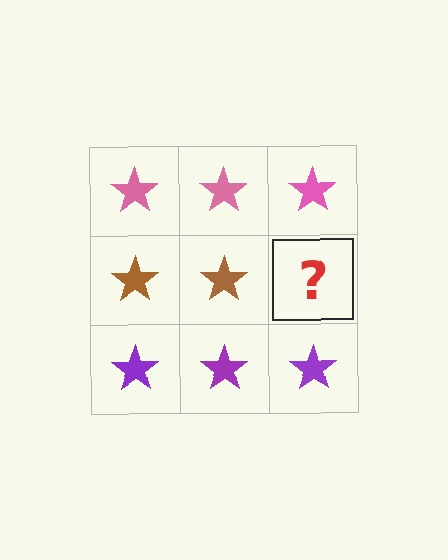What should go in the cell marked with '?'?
The missing cell should contain a brown star.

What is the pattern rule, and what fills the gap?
The rule is that each row has a consistent color. The gap should be filled with a brown star.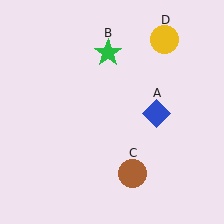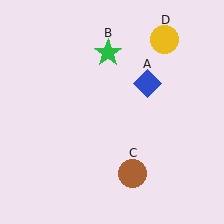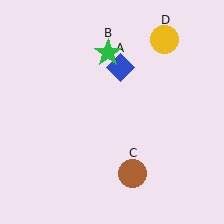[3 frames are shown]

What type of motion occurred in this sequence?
The blue diamond (object A) rotated counterclockwise around the center of the scene.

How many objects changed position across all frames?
1 object changed position: blue diamond (object A).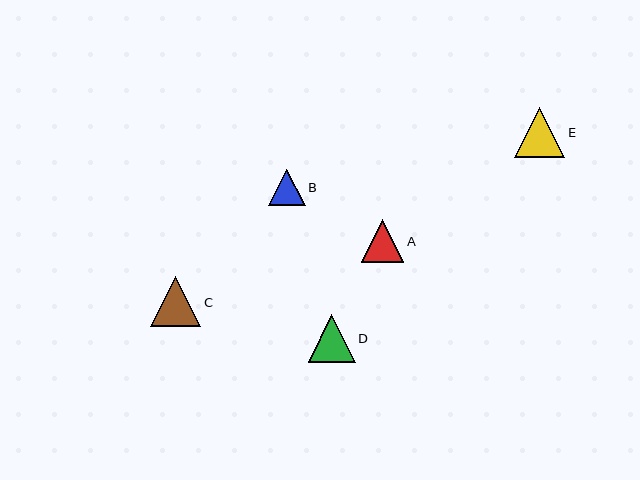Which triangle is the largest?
Triangle C is the largest with a size of approximately 50 pixels.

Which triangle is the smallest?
Triangle B is the smallest with a size of approximately 36 pixels.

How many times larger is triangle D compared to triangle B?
Triangle D is approximately 1.3 times the size of triangle B.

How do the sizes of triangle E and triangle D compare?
Triangle E and triangle D are approximately the same size.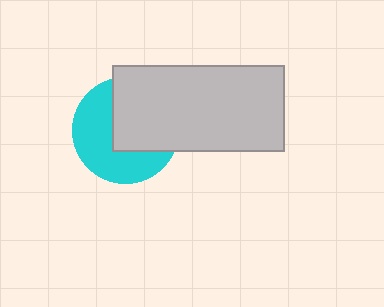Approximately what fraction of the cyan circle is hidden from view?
Roughly 49% of the cyan circle is hidden behind the light gray rectangle.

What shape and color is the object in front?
The object in front is a light gray rectangle.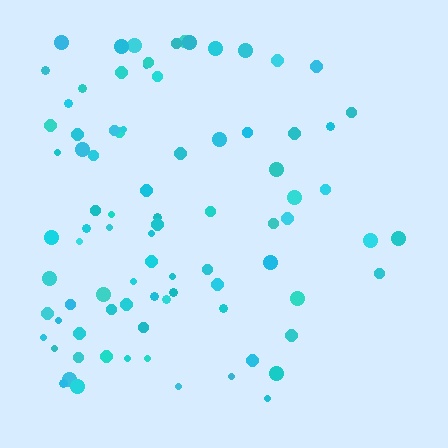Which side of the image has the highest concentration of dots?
The left.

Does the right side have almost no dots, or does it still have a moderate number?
Still a moderate number, just noticeably fewer than the left.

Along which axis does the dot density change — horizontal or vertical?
Horizontal.